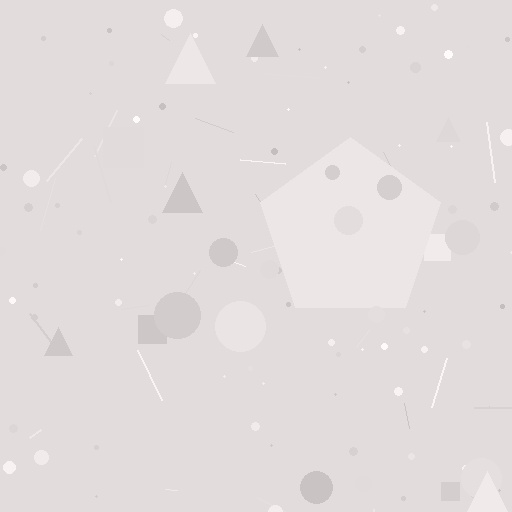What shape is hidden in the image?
A pentagon is hidden in the image.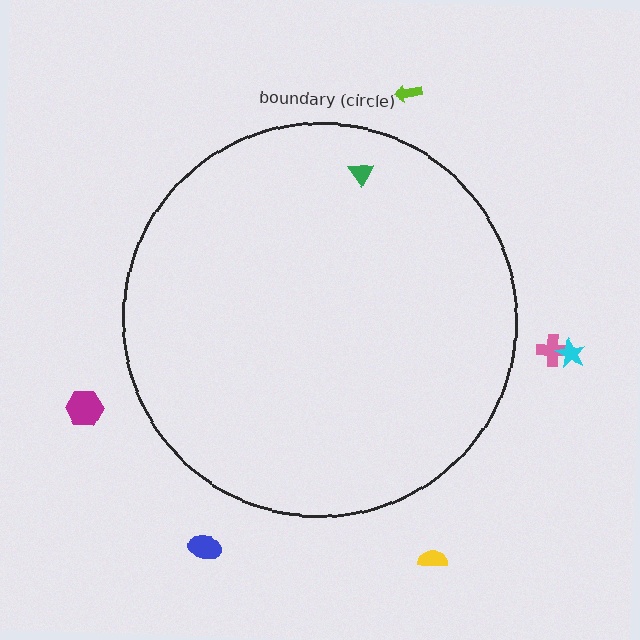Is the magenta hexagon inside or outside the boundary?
Outside.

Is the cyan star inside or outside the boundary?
Outside.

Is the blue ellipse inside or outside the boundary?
Outside.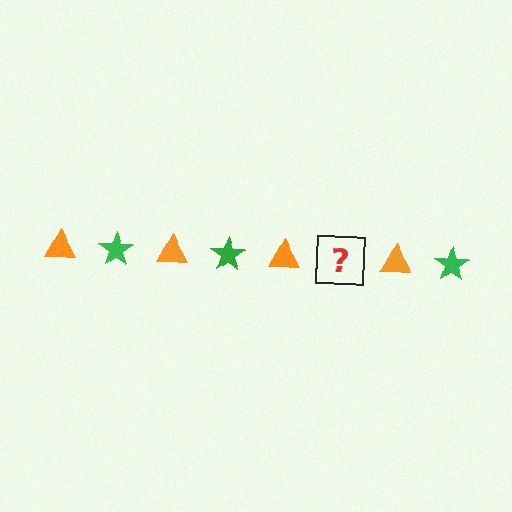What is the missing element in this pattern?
The missing element is a green star.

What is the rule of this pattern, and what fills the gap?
The rule is that the pattern alternates between orange triangle and green star. The gap should be filled with a green star.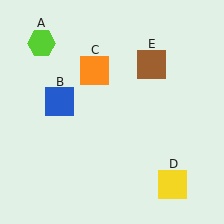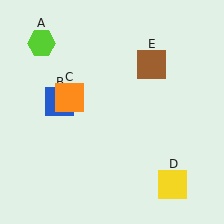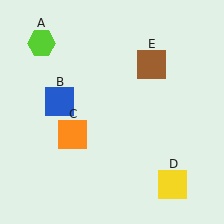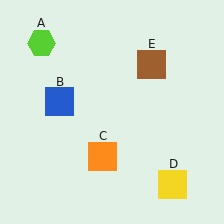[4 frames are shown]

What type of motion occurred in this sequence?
The orange square (object C) rotated counterclockwise around the center of the scene.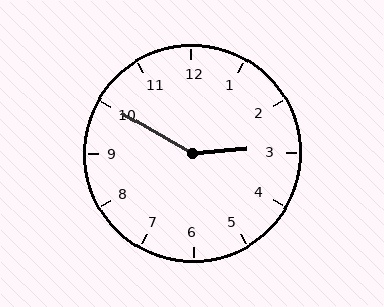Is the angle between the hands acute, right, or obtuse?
It is obtuse.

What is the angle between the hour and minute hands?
Approximately 145 degrees.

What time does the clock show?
2:50.